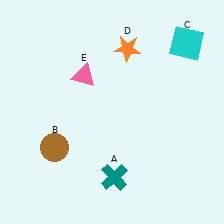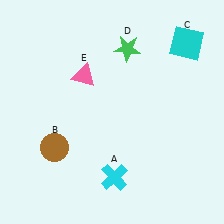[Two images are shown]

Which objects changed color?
A changed from teal to cyan. D changed from orange to green.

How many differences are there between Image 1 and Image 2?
There are 2 differences between the two images.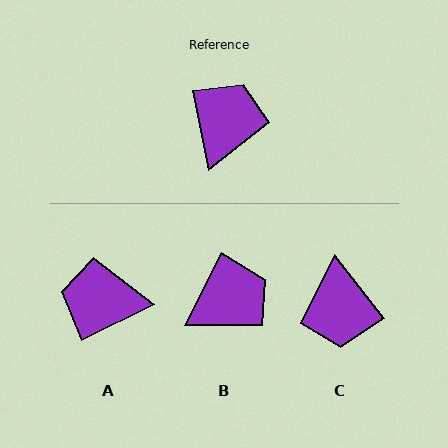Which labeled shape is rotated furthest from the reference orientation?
C, about 154 degrees away.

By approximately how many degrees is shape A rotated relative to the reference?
Approximately 104 degrees counter-clockwise.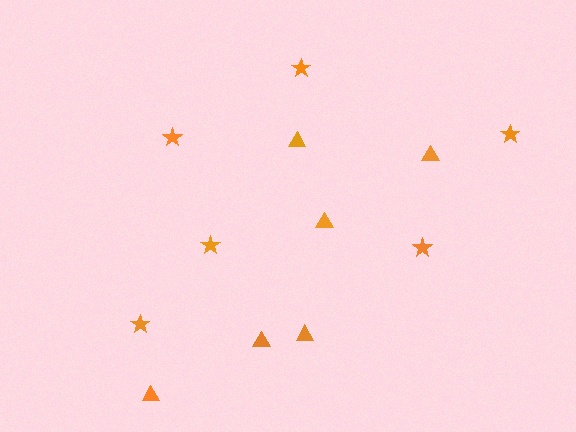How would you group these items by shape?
There are 2 groups: one group of triangles (6) and one group of stars (6).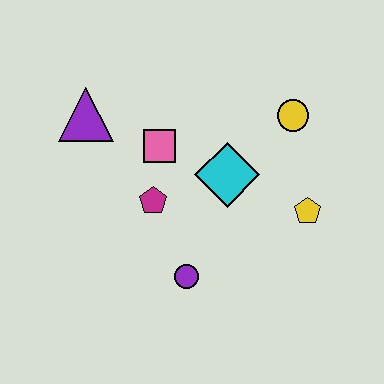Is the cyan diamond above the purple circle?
Yes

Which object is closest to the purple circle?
The magenta pentagon is closest to the purple circle.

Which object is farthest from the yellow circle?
The purple triangle is farthest from the yellow circle.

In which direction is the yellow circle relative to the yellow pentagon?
The yellow circle is above the yellow pentagon.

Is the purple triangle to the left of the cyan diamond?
Yes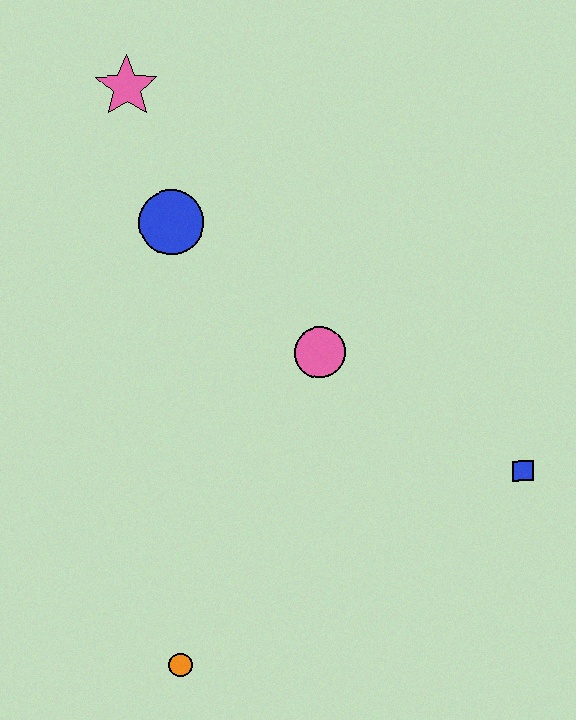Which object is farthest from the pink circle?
The orange circle is farthest from the pink circle.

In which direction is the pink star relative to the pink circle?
The pink star is above the pink circle.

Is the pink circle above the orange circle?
Yes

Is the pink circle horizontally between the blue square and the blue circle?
Yes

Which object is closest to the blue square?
The pink circle is closest to the blue square.